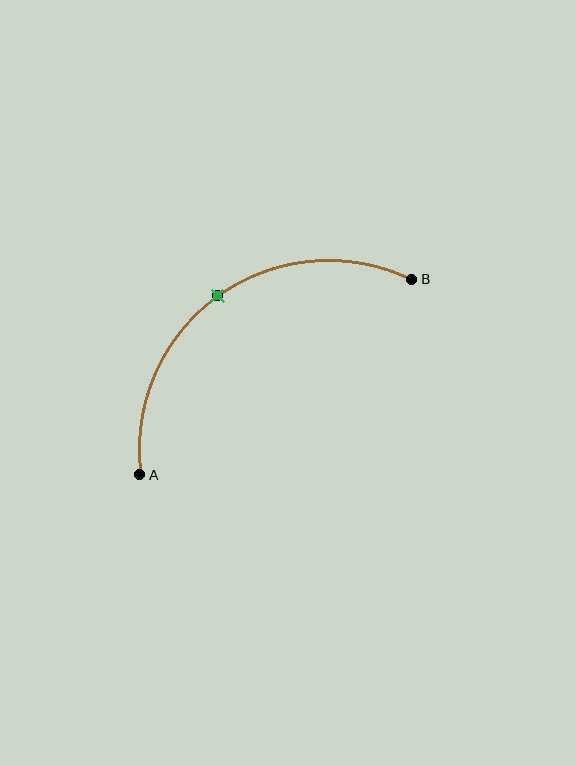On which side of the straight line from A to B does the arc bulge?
The arc bulges above and to the left of the straight line connecting A and B.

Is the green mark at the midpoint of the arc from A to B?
Yes. The green mark lies on the arc at equal arc-length from both A and B — it is the arc midpoint.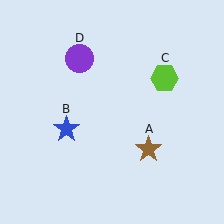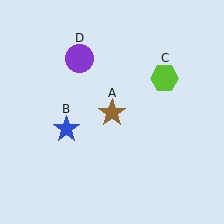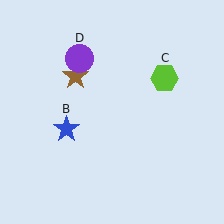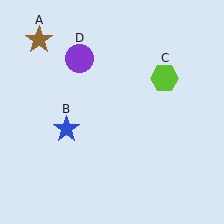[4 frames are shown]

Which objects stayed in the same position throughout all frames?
Blue star (object B) and lime hexagon (object C) and purple circle (object D) remained stationary.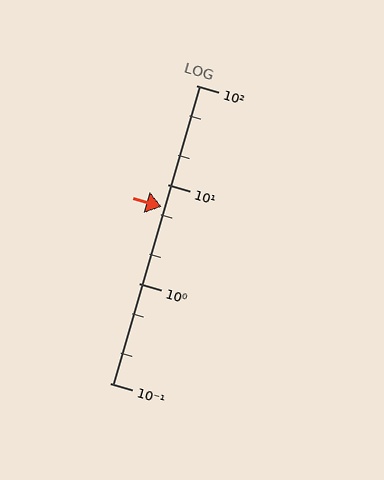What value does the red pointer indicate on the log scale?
The pointer indicates approximately 6.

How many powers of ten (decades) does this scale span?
The scale spans 3 decades, from 0.1 to 100.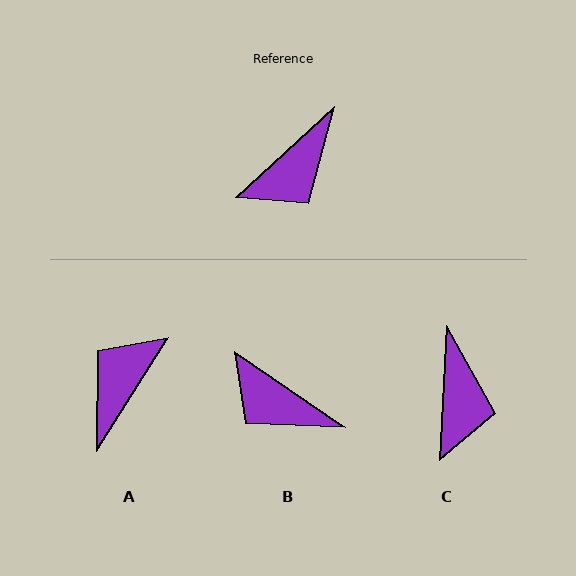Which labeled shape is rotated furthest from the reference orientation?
A, about 165 degrees away.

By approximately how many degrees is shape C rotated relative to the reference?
Approximately 44 degrees counter-clockwise.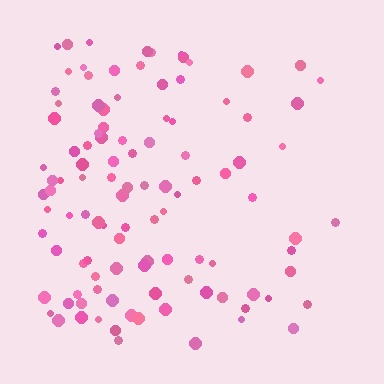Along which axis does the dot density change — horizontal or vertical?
Horizontal.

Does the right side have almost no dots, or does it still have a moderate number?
Still a moderate number, just noticeably fewer than the left.